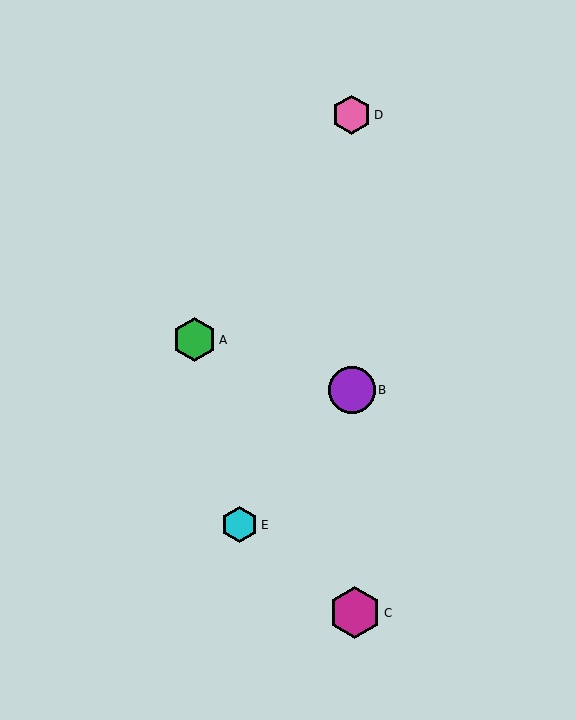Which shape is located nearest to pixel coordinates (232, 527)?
The cyan hexagon (labeled E) at (240, 525) is nearest to that location.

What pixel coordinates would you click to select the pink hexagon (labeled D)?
Click at (352, 115) to select the pink hexagon D.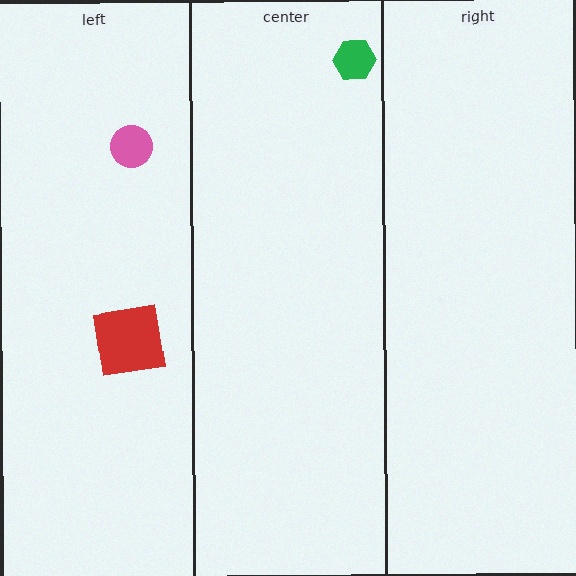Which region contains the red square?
The left region.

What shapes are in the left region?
The pink circle, the red square.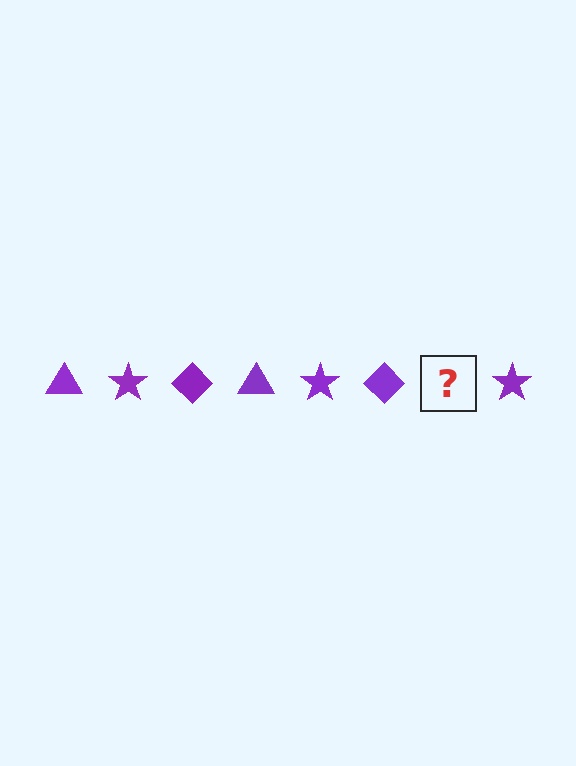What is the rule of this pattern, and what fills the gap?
The rule is that the pattern cycles through triangle, star, diamond shapes in purple. The gap should be filled with a purple triangle.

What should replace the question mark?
The question mark should be replaced with a purple triangle.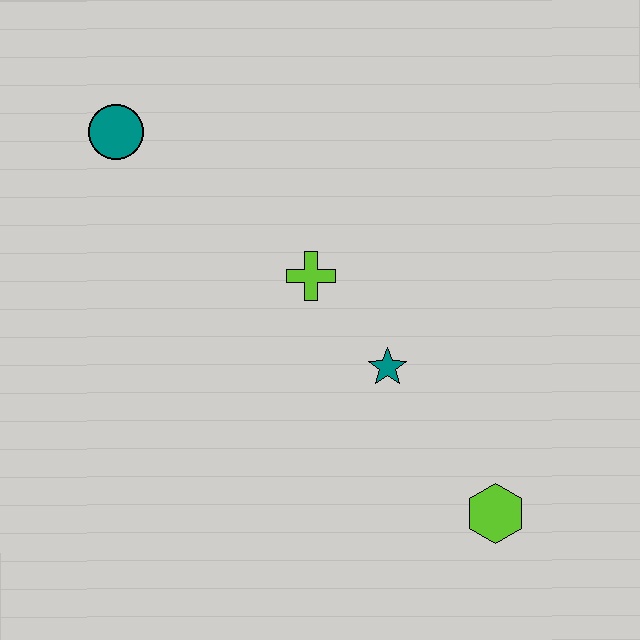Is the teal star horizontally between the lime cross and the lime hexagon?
Yes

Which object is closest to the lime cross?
The teal star is closest to the lime cross.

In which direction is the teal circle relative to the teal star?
The teal circle is to the left of the teal star.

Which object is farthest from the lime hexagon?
The teal circle is farthest from the lime hexagon.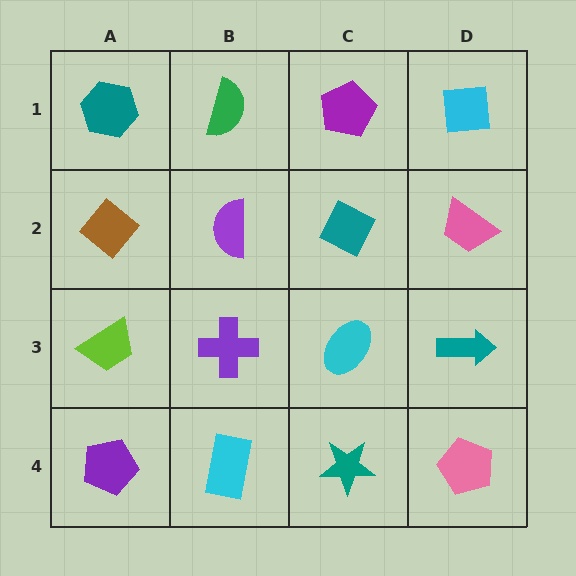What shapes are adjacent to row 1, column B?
A purple semicircle (row 2, column B), a teal hexagon (row 1, column A), a purple pentagon (row 1, column C).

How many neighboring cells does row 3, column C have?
4.